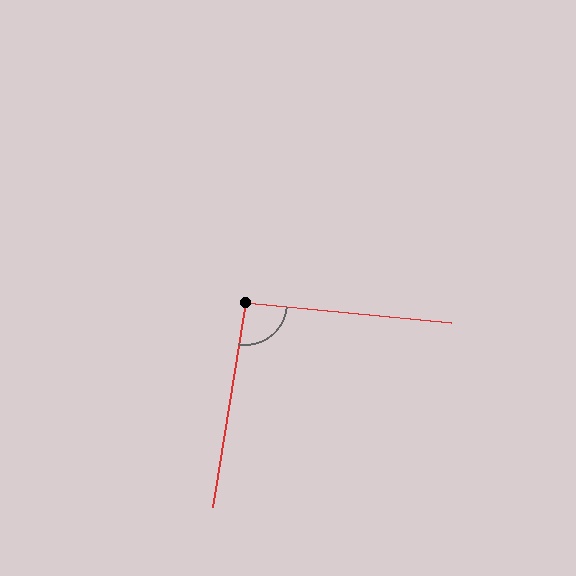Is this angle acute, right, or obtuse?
It is approximately a right angle.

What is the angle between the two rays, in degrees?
Approximately 94 degrees.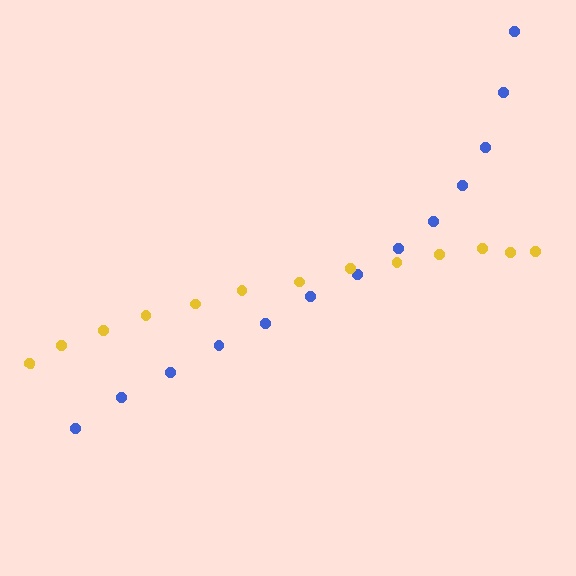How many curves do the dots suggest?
There are 2 distinct paths.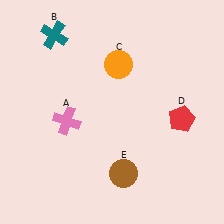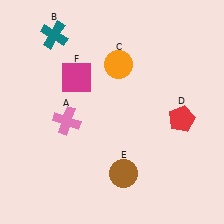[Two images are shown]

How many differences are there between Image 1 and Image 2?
There is 1 difference between the two images.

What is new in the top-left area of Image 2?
A magenta square (F) was added in the top-left area of Image 2.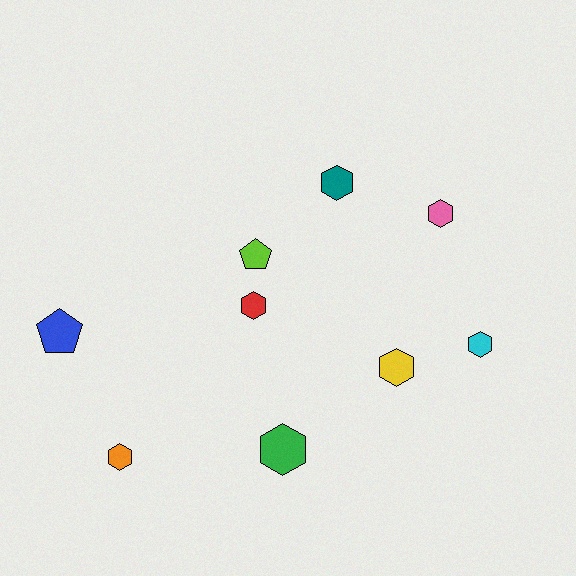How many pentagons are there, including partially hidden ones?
There are 2 pentagons.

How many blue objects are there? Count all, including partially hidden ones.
There is 1 blue object.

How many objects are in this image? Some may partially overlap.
There are 9 objects.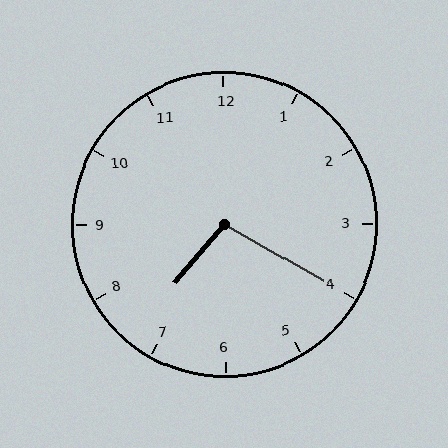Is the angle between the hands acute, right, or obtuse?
It is obtuse.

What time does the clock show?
7:20.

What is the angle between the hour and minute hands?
Approximately 100 degrees.